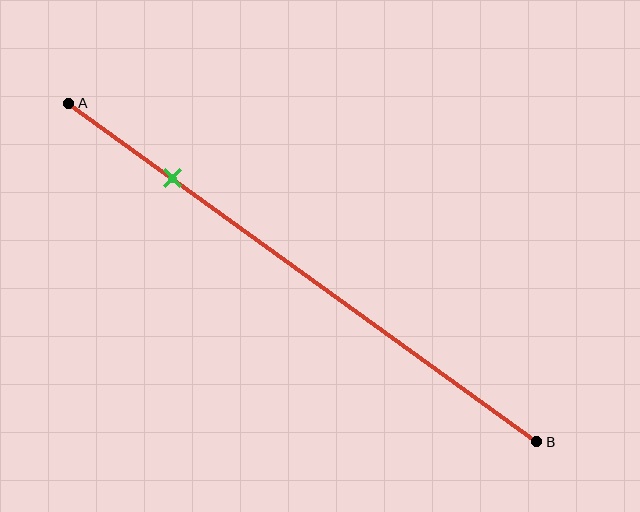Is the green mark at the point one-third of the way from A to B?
No, the mark is at about 20% from A, not at the 33% one-third point.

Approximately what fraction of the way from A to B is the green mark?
The green mark is approximately 20% of the way from A to B.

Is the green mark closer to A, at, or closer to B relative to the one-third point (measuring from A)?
The green mark is closer to point A than the one-third point of segment AB.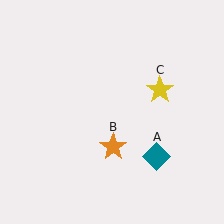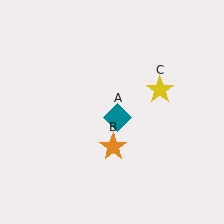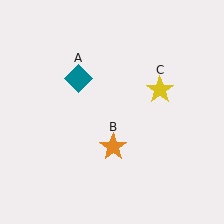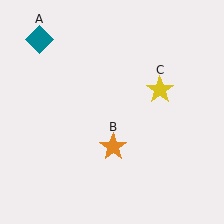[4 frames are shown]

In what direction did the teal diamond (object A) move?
The teal diamond (object A) moved up and to the left.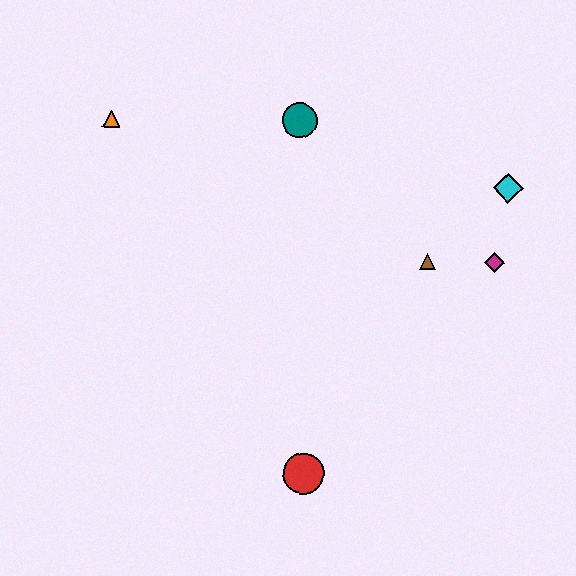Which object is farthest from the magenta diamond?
The orange triangle is farthest from the magenta diamond.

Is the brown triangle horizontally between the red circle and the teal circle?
No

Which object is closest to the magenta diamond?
The brown triangle is closest to the magenta diamond.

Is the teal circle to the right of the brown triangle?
No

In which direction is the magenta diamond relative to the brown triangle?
The magenta diamond is to the right of the brown triangle.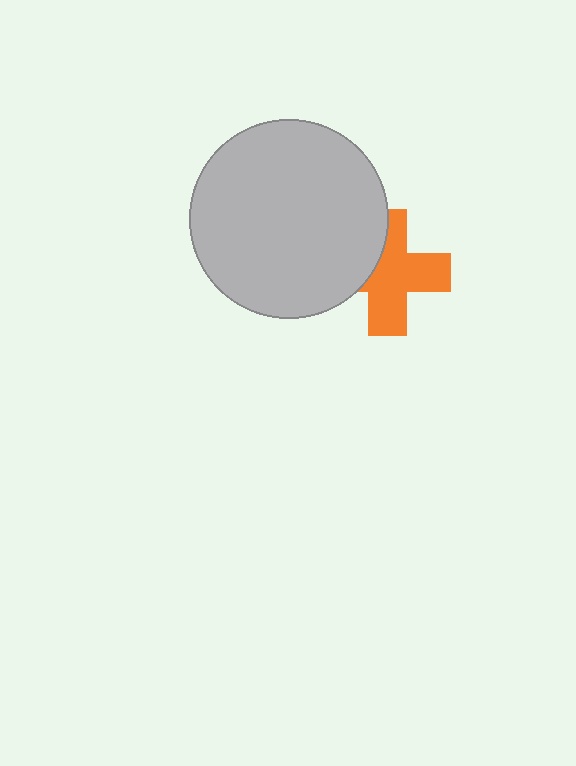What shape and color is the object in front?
The object in front is a light gray circle.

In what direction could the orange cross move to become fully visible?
The orange cross could move right. That would shift it out from behind the light gray circle entirely.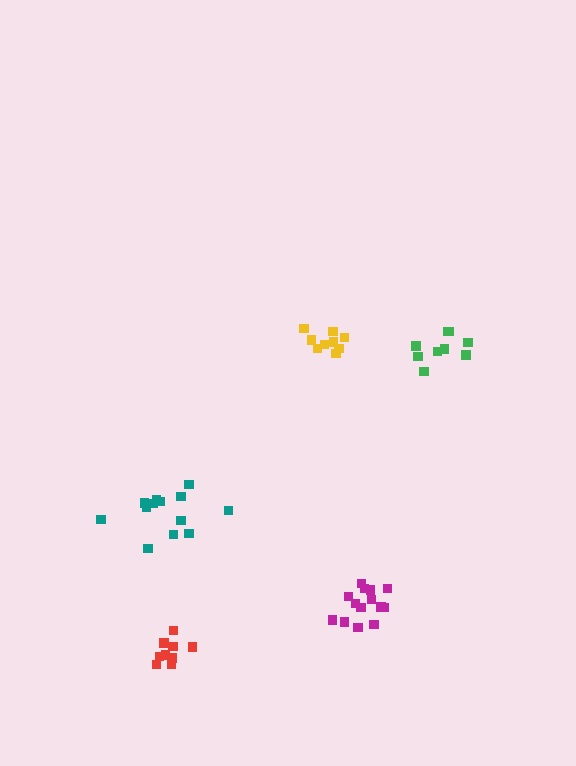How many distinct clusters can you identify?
There are 5 distinct clusters.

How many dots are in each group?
Group 1: 15 dots, Group 2: 9 dots, Group 3: 13 dots, Group 4: 9 dots, Group 5: 9 dots (55 total).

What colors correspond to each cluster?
The clusters are colored: magenta, red, teal, green, yellow.